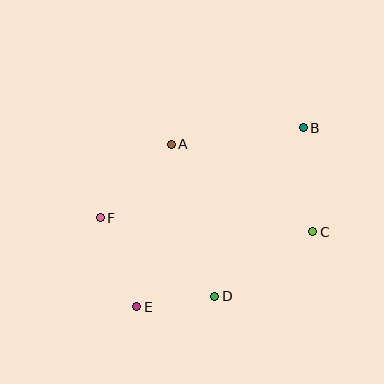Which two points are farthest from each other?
Points B and E are farthest from each other.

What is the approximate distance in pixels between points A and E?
The distance between A and E is approximately 166 pixels.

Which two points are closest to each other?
Points D and E are closest to each other.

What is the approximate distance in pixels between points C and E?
The distance between C and E is approximately 191 pixels.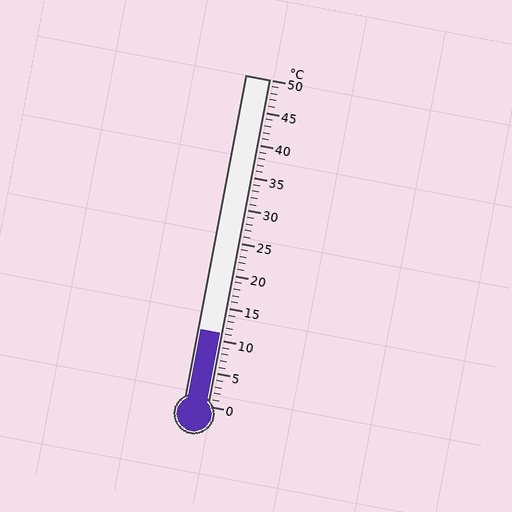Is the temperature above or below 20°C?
The temperature is below 20°C.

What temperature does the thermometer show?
The thermometer shows approximately 11°C.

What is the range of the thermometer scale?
The thermometer scale ranges from 0°C to 50°C.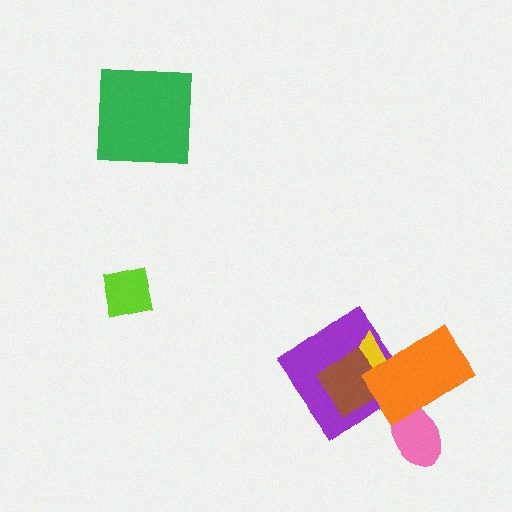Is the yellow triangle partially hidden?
Yes, it is partially covered by another shape.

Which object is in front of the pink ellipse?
The orange rectangle is in front of the pink ellipse.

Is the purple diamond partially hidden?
Yes, it is partially covered by another shape.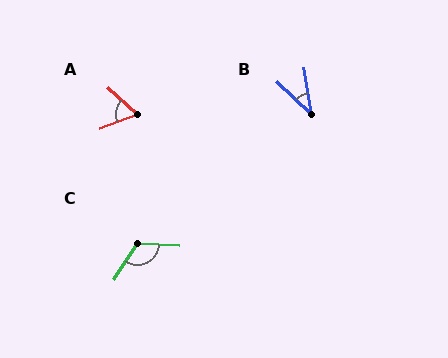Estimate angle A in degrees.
Approximately 63 degrees.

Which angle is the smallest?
B, at approximately 36 degrees.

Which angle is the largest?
C, at approximately 120 degrees.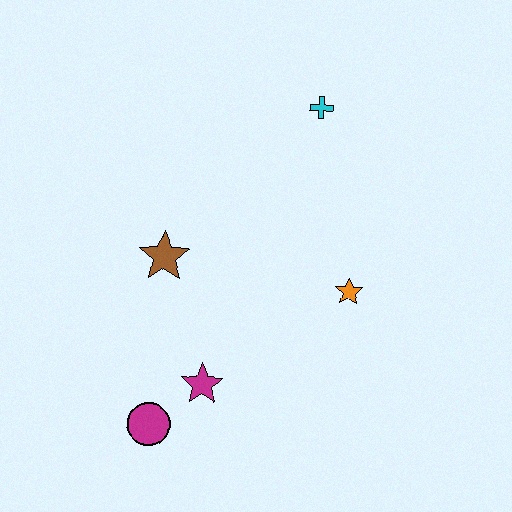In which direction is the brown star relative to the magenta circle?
The brown star is above the magenta circle.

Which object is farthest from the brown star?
The cyan cross is farthest from the brown star.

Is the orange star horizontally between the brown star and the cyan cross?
No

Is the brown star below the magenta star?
No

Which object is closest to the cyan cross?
The orange star is closest to the cyan cross.